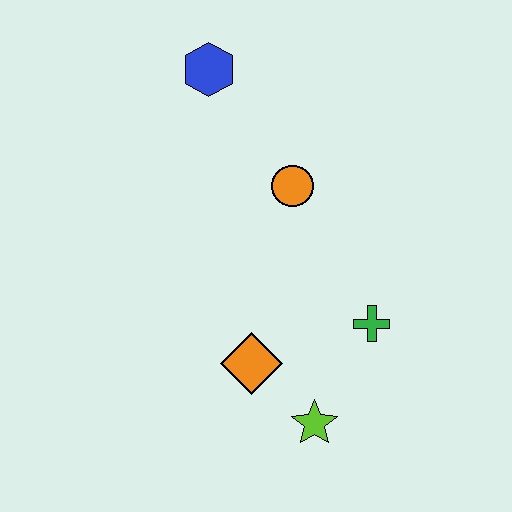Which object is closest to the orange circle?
The blue hexagon is closest to the orange circle.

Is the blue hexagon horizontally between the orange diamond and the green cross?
No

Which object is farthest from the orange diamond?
The blue hexagon is farthest from the orange diamond.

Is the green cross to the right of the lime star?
Yes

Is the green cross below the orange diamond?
No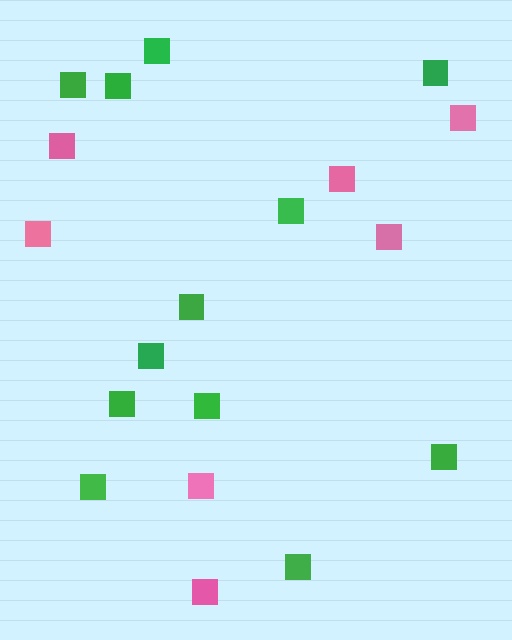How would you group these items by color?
There are 2 groups: one group of pink squares (7) and one group of green squares (12).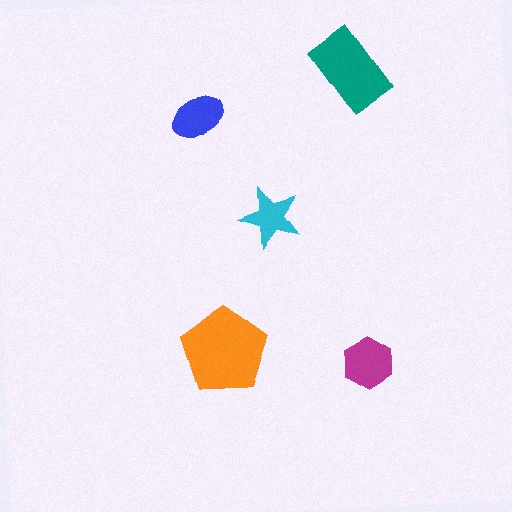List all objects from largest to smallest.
The orange pentagon, the teal rectangle, the magenta hexagon, the blue ellipse, the cyan star.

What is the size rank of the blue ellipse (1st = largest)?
4th.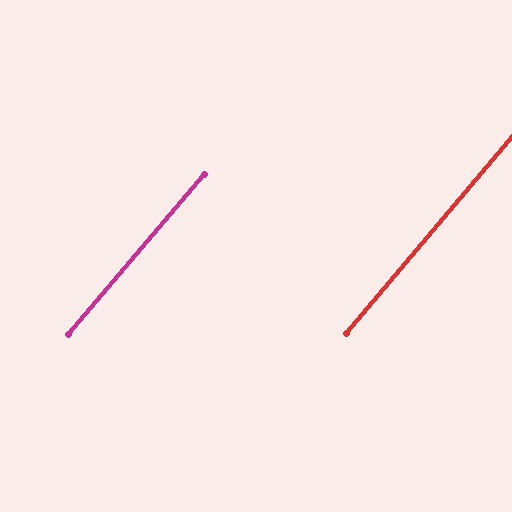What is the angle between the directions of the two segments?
Approximately 0 degrees.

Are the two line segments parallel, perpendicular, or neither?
Parallel — their directions differ by only 0.4°.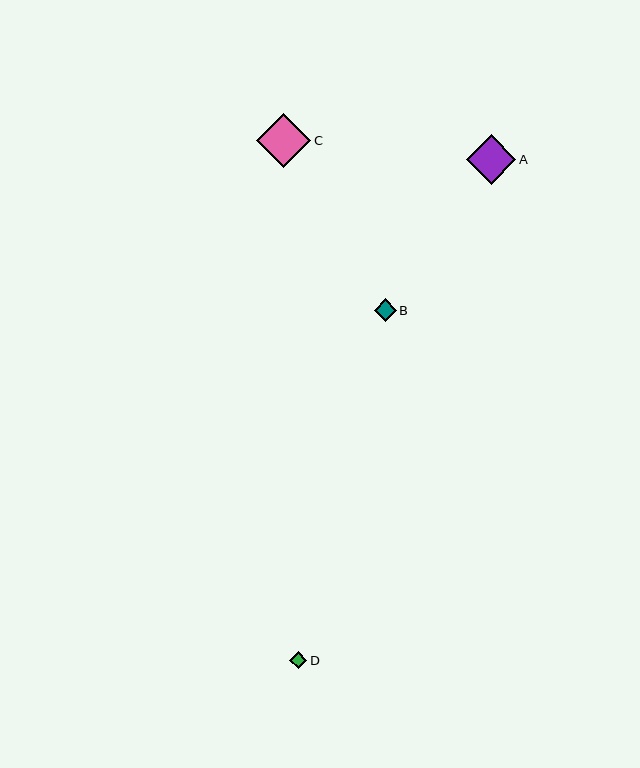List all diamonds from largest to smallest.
From largest to smallest: C, A, B, D.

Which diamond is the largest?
Diamond C is the largest with a size of approximately 54 pixels.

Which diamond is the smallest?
Diamond D is the smallest with a size of approximately 17 pixels.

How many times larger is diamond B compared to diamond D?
Diamond B is approximately 1.3 times the size of diamond D.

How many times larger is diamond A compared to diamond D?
Diamond A is approximately 2.9 times the size of diamond D.